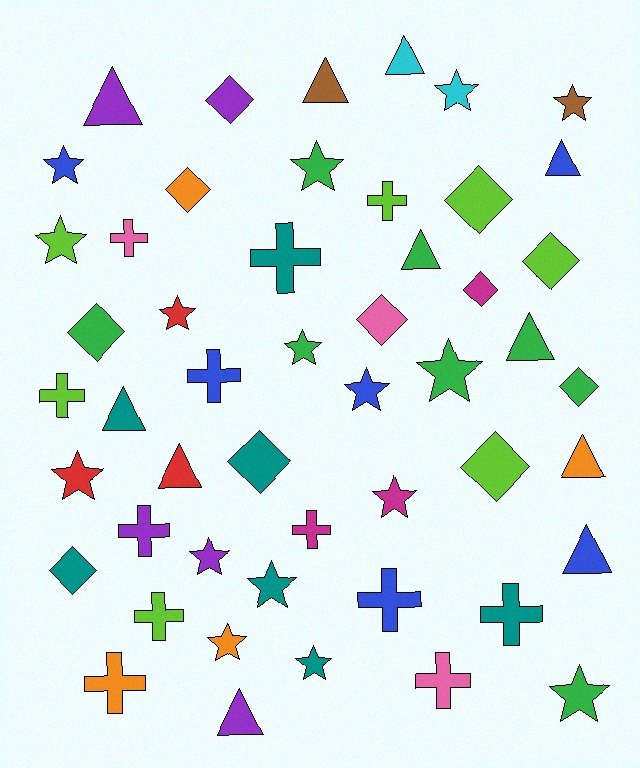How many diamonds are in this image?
There are 11 diamonds.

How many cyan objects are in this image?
There are 2 cyan objects.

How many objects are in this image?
There are 50 objects.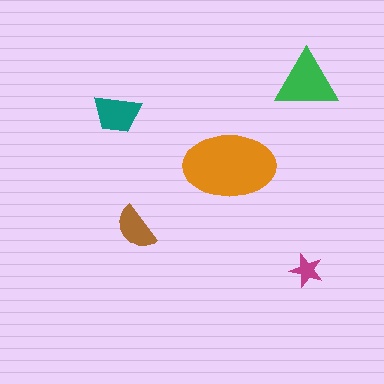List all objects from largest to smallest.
The orange ellipse, the green triangle, the teal trapezoid, the brown semicircle, the magenta star.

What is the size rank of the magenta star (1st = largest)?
5th.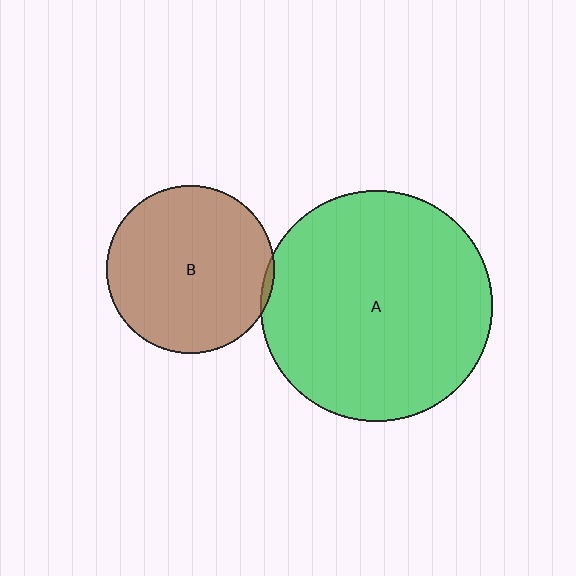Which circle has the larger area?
Circle A (green).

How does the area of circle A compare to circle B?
Approximately 1.9 times.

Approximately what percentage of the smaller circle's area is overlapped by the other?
Approximately 5%.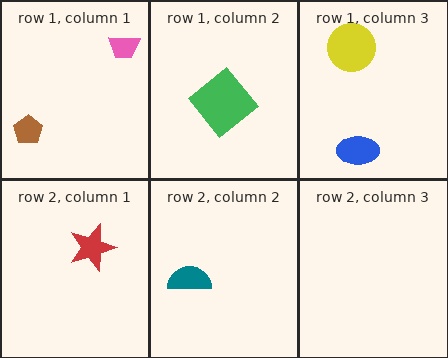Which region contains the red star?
The row 2, column 1 region.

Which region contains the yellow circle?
The row 1, column 3 region.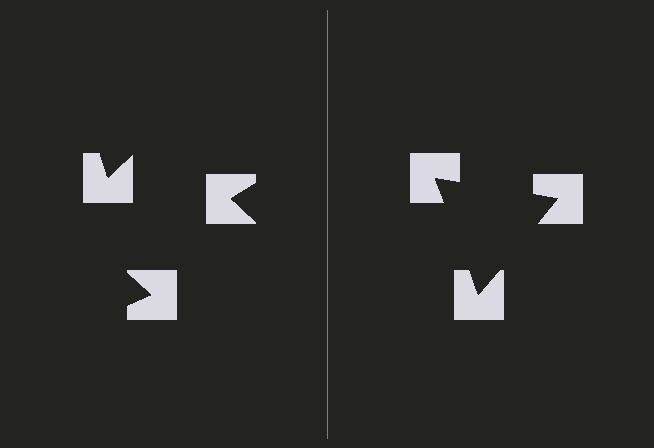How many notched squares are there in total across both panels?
6 — 3 on each side.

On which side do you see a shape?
An illusory triangle appears on the right side. On the left side the wedge cuts are rotated, so no coherent shape forms.